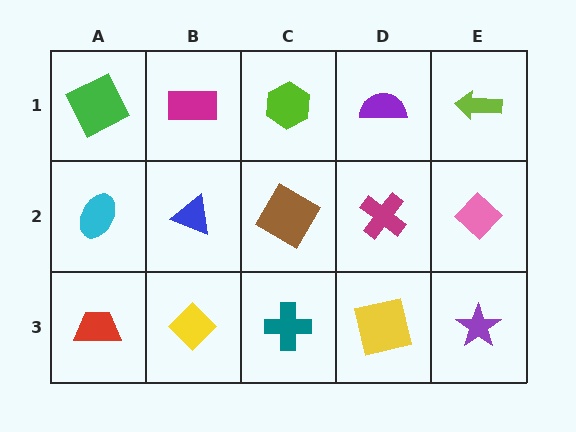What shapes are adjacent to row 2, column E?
A lime arrow (row 1, column E), a purple star (row 3, column E), a magenta cross (row 2, column D).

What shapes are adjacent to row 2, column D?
A purple semicircle (row 1, column D), a yellow square (row 3, column D), a brown diamond (row 2, column C), a pink diamond (row 2, column E).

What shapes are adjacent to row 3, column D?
A magenta cross (row 2, column D), a teal cross (row 3, column C), a purple star (row 3, column E).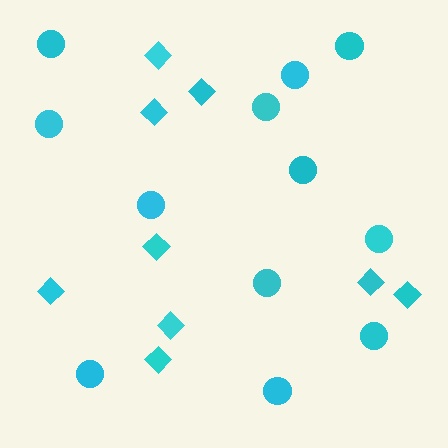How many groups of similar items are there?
There are 2 groups: one group of diamonds (9) and one group of circles (12).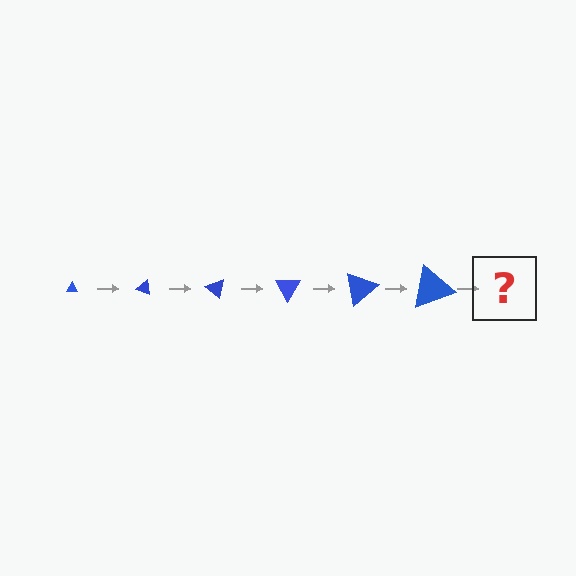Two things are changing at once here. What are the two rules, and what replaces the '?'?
The two rules are that the triangle grows larger each step and it rotates 20 degrees each step. The '?' should be a triangle, larger than the previous one and rotated 120 degrees from the start.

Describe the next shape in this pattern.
It should be a triangle, larger than the previous one and rotated 120 degrees from the start.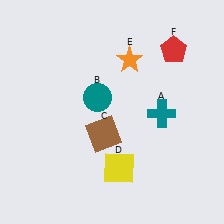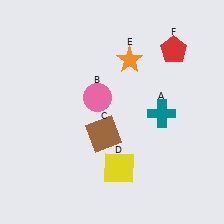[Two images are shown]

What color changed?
The circle (B) changed from teal in Image 1 to pink in Image 2.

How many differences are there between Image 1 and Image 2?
There is 1 difference between the two images.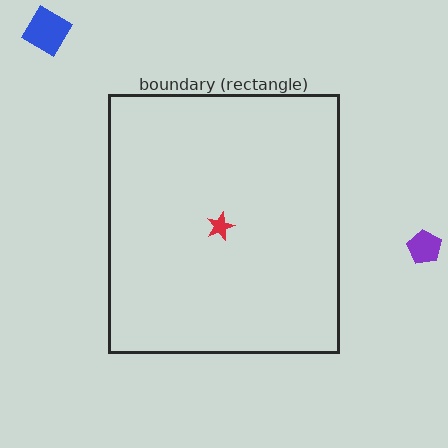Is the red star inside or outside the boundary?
Inside.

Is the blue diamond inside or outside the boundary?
Outside.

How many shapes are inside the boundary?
1 inside, 2 outside.